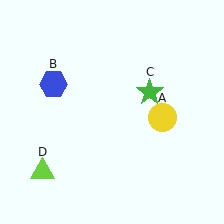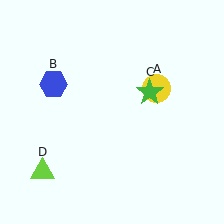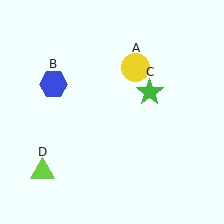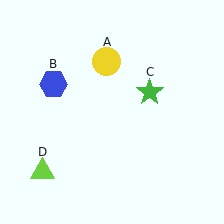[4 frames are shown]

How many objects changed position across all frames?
1 object changed position: yellow circle (object A).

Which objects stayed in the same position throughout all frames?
Blue hexagon (object B) and green star (object C) and lime triangle (object D) remained stationary.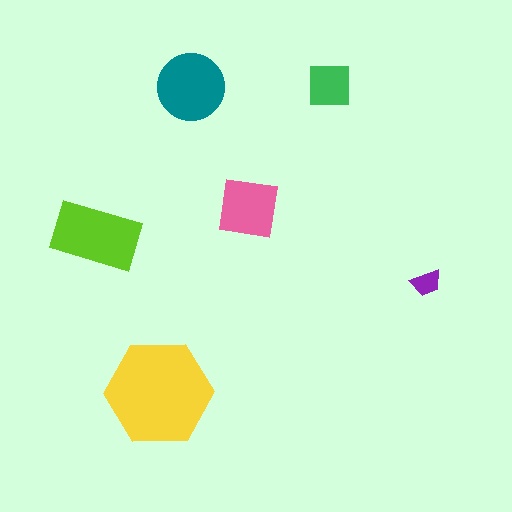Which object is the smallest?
The purple trapezoid.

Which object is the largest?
The yellow hexagon.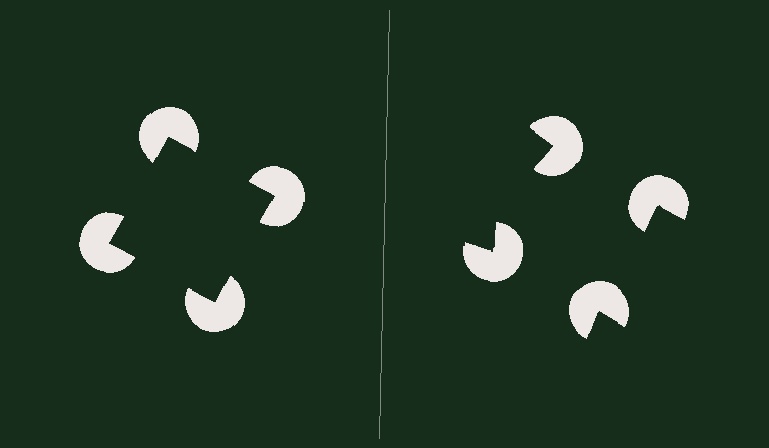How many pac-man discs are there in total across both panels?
8 — 4 on each side.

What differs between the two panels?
The pac-man discs are positioned identically on both sides; only the wedge orientations differ. On the left they align to a square; on the right they are misaligned.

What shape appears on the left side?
An illusory square.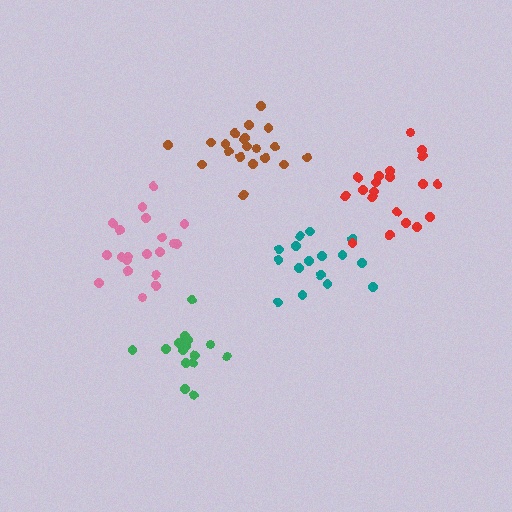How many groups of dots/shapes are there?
There are 5 groups.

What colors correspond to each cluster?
The clusters are colored: brown, pink, teal, green, red.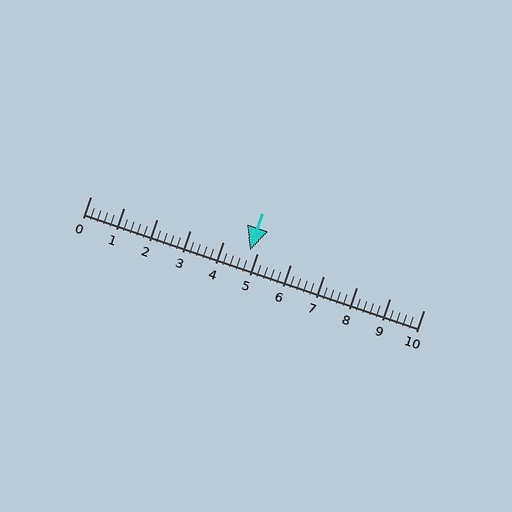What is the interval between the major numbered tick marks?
The major tick marks are spaced 1 units apart.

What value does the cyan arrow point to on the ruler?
The cyan arrow points to approximately 4.8.